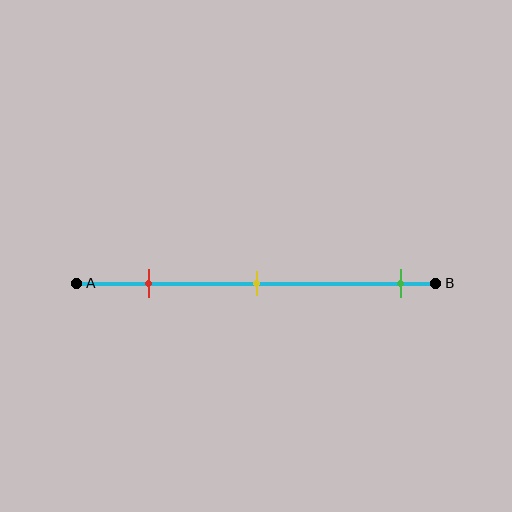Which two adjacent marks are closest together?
The red and yellow marks are the closest adjacent pair.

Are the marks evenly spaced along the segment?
No, the marks are not evenly spaced.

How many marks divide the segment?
There are 3 marks dividing the segment.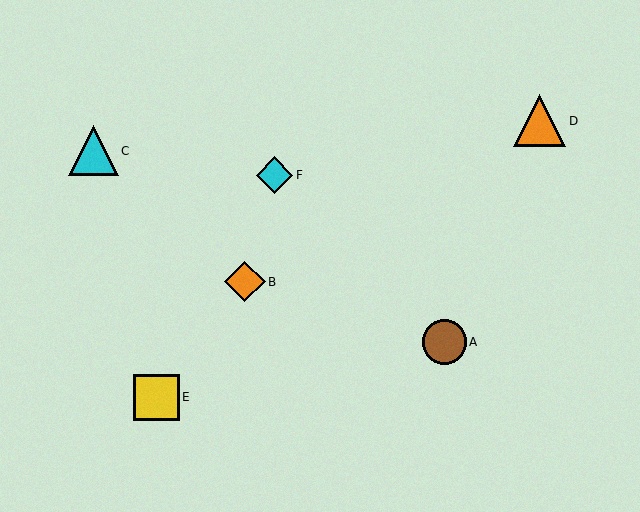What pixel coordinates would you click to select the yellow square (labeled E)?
Click at (156, 397) to select the yellow square E.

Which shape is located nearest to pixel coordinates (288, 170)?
The cyan diamond (labeled F) at (275, 175) is nearest to that location.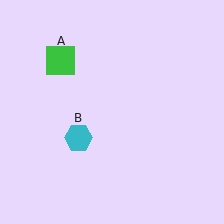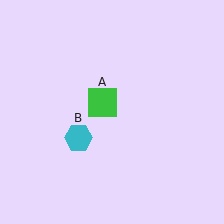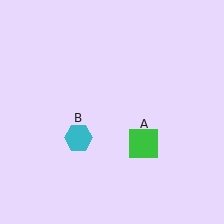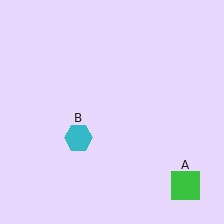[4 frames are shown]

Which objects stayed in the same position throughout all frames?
Cyan hexagon (object B) remained stationary.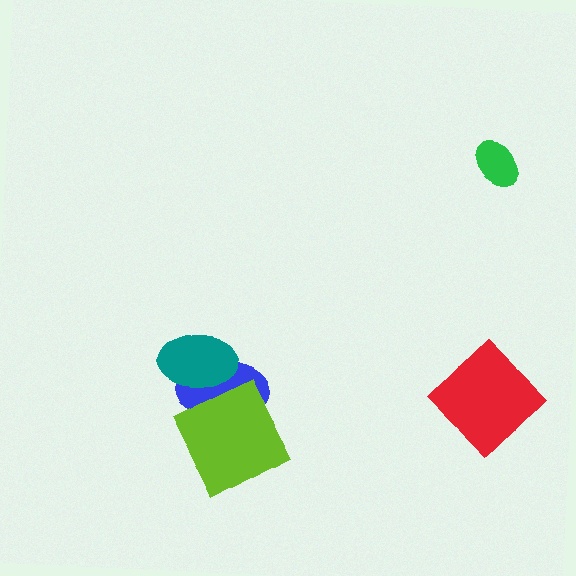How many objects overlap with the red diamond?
0 objects overlap with the red diamond.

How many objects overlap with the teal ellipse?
1 object overlaps with the teal ellipse.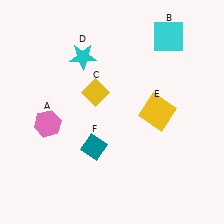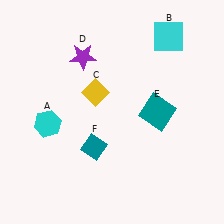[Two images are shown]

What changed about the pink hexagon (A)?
In Image 1, A is pink. In Image 2, it changed to cyan.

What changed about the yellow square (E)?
In Image 1, E is yellow. In Image 2, it changed to teal.